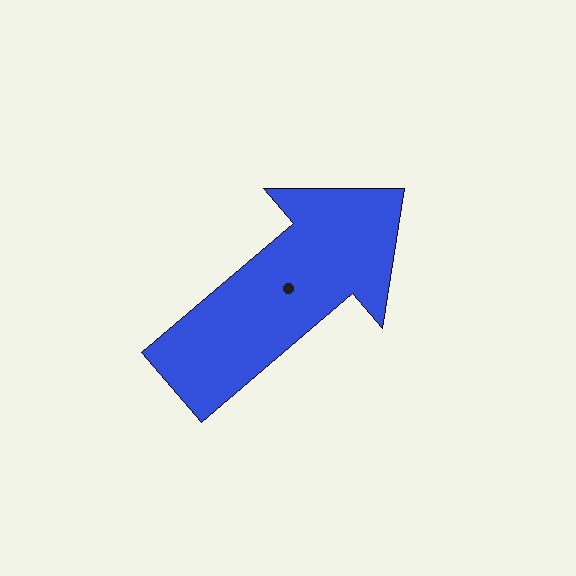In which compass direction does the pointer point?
Northeast.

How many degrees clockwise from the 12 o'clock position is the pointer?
Approximately 50 degrees.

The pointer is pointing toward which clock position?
Roughly 2 o'clock.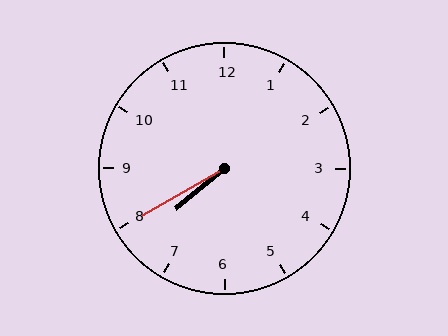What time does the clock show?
7:40.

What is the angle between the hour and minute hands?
Approximately 10 degrees.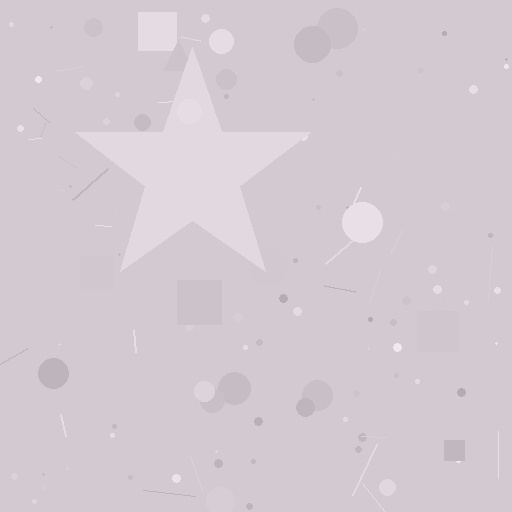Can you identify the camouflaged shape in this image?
The camouflaged shape is a star.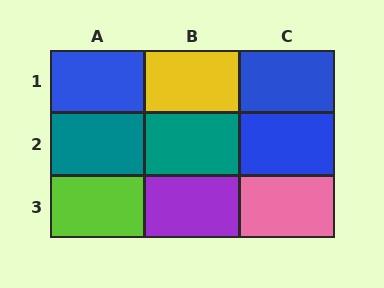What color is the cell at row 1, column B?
Yellow.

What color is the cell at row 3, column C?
Pink.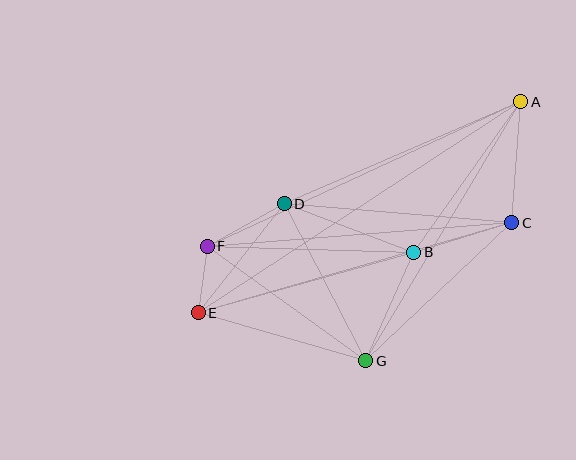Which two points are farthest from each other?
Points A and E are farthest from each other.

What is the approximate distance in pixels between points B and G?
The distance between B and G is approximately 118 pixels.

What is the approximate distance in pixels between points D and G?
The distance between D and G is approximately 177 pixels.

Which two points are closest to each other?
Points E and F are closest to each other.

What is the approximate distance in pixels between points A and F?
The distance between A and F is approximately 345 pixels.